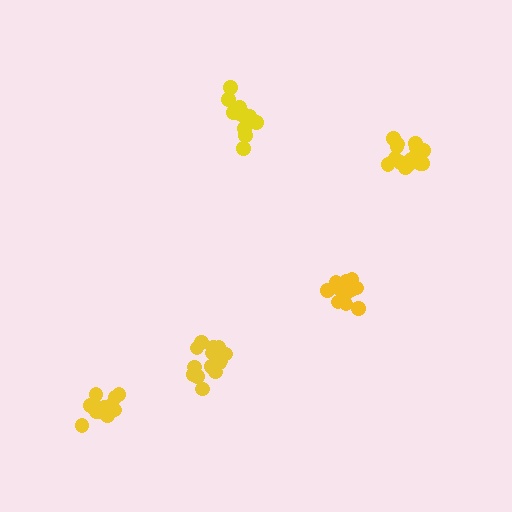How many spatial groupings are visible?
There are 5 spatial groupings.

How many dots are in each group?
Group 1: 16 dots, Group 2: 13 dots, Group 3: 17 dots, Group 4: 16 dots, Group 5: 13 dots (75 total).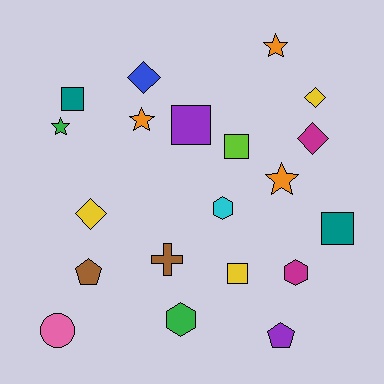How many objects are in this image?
There are 20 objects.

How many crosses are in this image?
There is 1 cross.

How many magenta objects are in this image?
There are 2 magenta objects.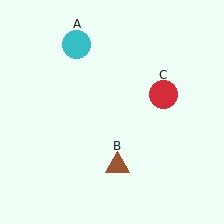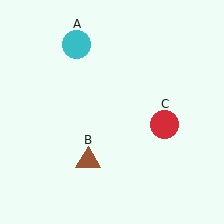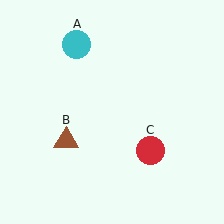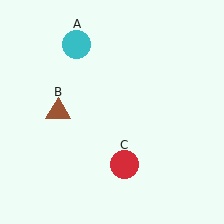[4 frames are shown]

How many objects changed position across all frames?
2 objects changed position: brown triangle (object B), red circle (object C).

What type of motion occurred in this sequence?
The brown triangle (object B), red circle (object C) rotated clockwise around the center of the scene.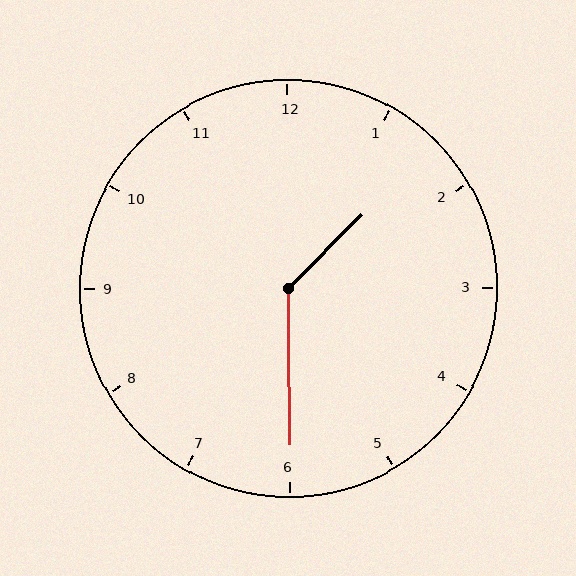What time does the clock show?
1:30.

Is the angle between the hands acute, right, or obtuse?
It is obtuse.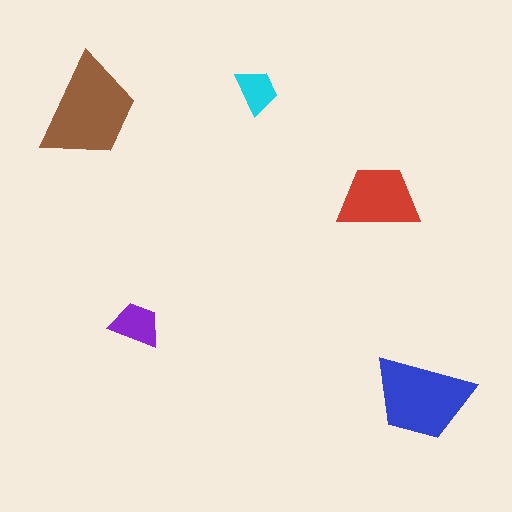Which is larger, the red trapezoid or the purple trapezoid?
The red one.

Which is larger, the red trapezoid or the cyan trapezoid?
The red one.